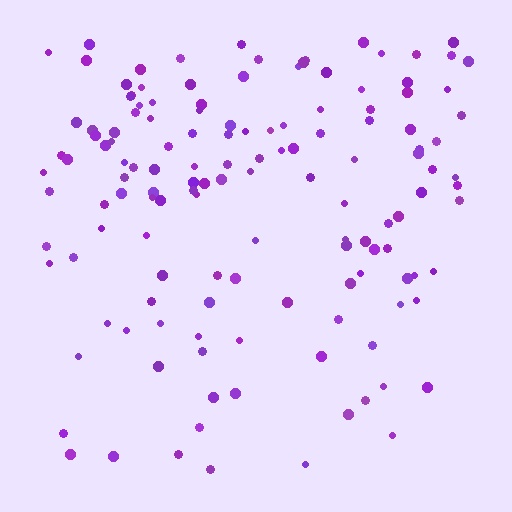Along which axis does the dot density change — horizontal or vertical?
Vertical.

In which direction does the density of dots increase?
From bottom to top, with the top side densest.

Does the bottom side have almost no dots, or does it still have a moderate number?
Still a moderate number, just noticeably fewer than the top.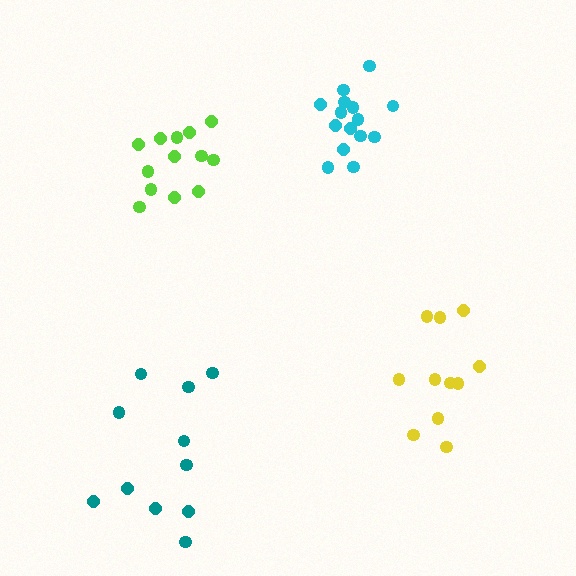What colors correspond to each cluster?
The clusters are colored: yellow, teal, cyan, lime.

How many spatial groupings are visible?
There are 4 spatial groupings.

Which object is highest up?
The cyan cluster is topmost.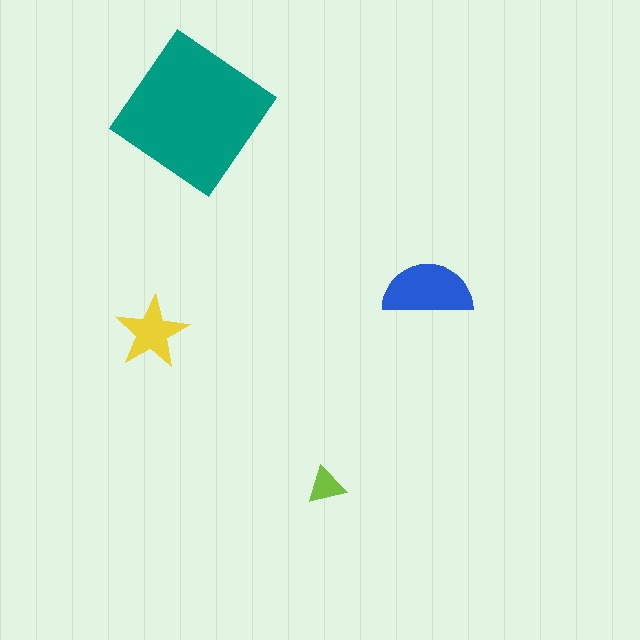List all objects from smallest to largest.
The lime triangle, the yellow star, the blue semicircle, the teal diamond.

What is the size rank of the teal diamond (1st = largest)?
1st.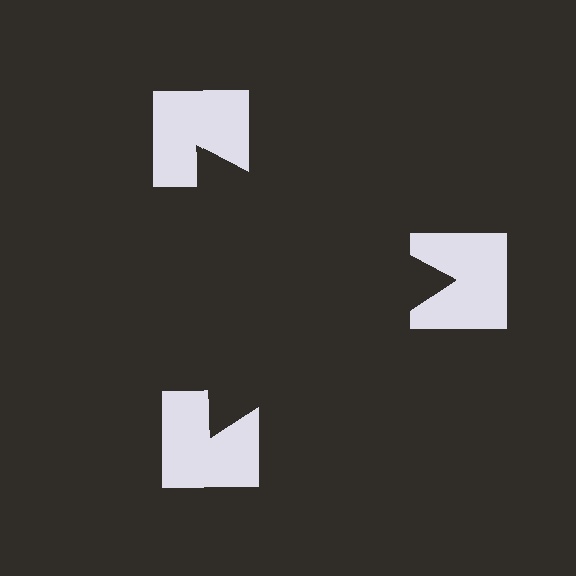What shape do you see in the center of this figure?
An illusory triangle — its edges are inferred from the aligned wedge cuts in the notched squares, not physically drawn.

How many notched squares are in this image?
There are 3 — one at each vertex of the illusory triangle.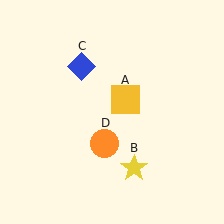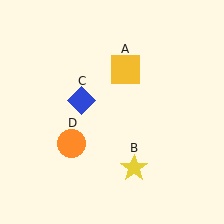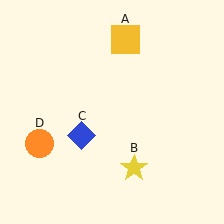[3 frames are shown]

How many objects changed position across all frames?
3 objects changed position: yellow square (object A), blue diamond (object C), orange circle (object D).